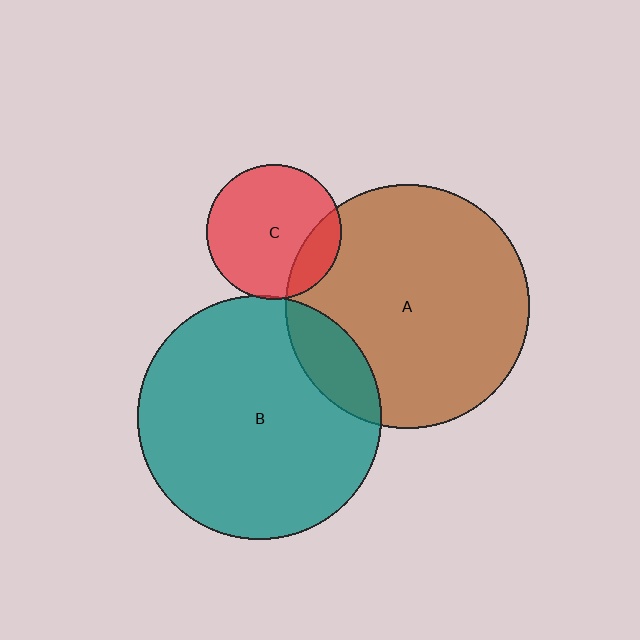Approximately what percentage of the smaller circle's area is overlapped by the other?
Approximately 15%.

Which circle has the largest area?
Circle A (brown).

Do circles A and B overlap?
Yes.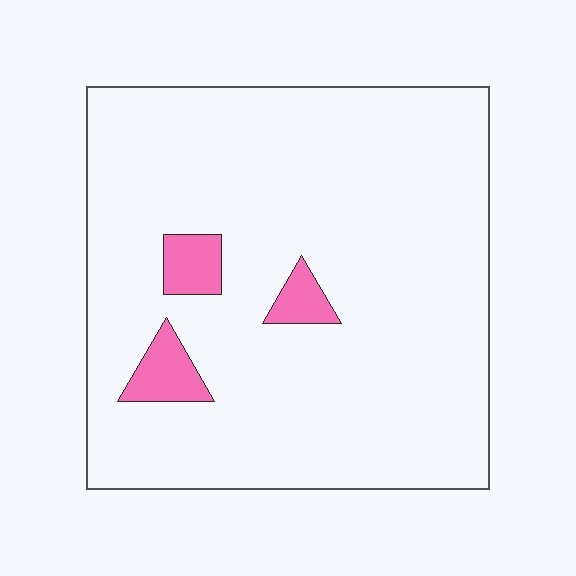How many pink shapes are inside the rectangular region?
3.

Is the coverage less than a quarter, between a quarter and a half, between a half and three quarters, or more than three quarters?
Less than a quarter.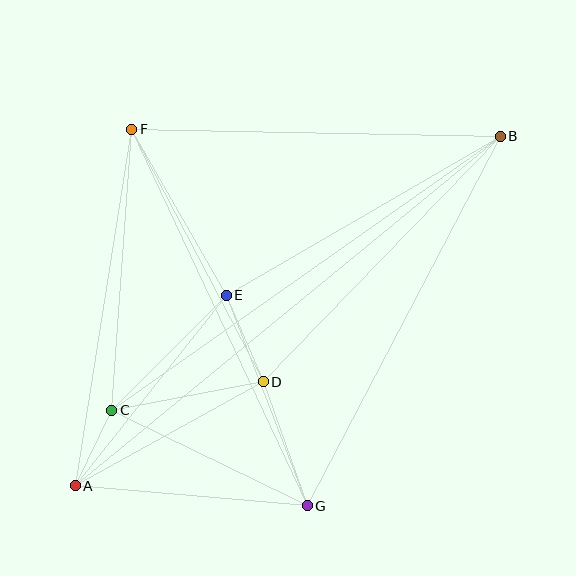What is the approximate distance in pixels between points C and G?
The distance between C and G is approximately 217 pixels.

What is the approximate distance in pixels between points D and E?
The distance between D and E is approximately 94 pixels.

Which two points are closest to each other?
Points A and C are closest to each other.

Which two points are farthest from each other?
Points A and B are farthest from each other.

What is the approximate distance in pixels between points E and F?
The distance between E and F is approximately 191 pixels.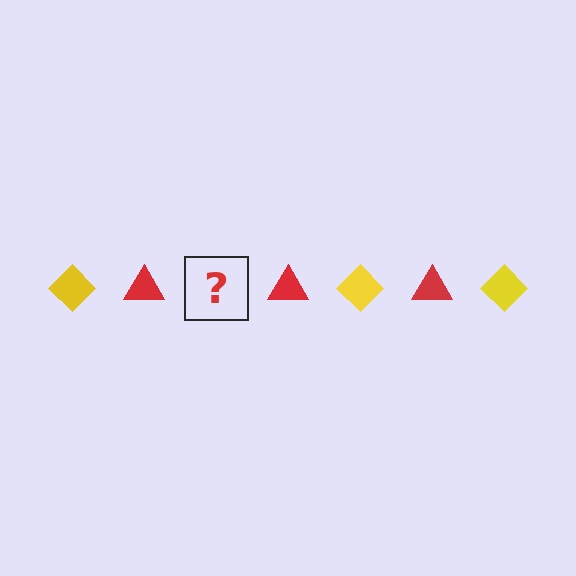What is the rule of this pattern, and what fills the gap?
The rule is that the pattern alternates between yellow diamond and red triangle. The gap should be filled with a yellow diamond.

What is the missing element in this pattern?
The missing element is a yellow diamond.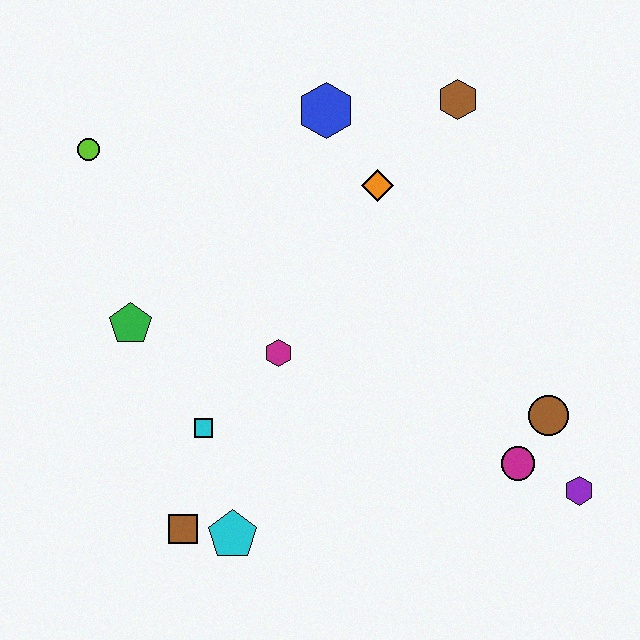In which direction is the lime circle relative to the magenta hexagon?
The lime circle is above the magenta hexagon.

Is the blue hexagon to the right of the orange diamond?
No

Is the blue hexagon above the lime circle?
Yes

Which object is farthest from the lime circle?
The purple hexagon is farthest from the lime circle.